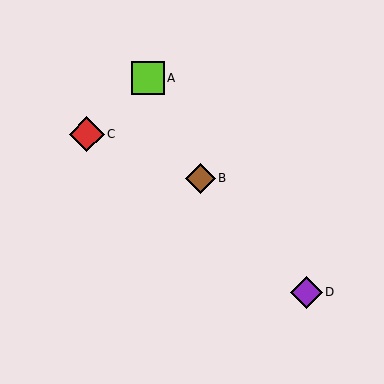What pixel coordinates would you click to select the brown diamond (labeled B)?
Click at (201, 178) to select the brown diamond B.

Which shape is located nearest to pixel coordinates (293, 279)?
The purple diamond (labeled D) at (306, 292) is nearest to that location.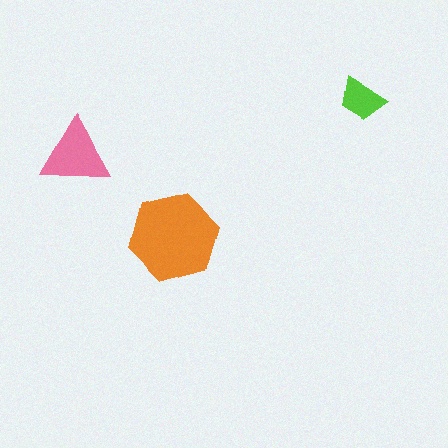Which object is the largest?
The orange hexagon.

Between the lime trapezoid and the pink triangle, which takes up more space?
The pink triangle.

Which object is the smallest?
The lime trapezoid.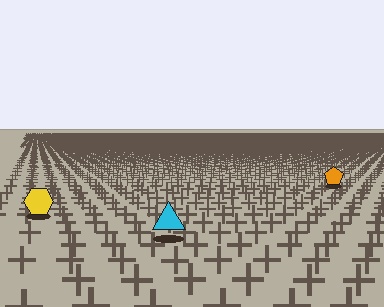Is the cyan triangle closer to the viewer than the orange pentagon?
Yes. The cyan triangle is closer — you can tell from the texture gradient: the ground texture is coarser near it.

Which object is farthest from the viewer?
The orange pentagon is farthest from the viewer. It appears smaller and the ground texture around it is denser.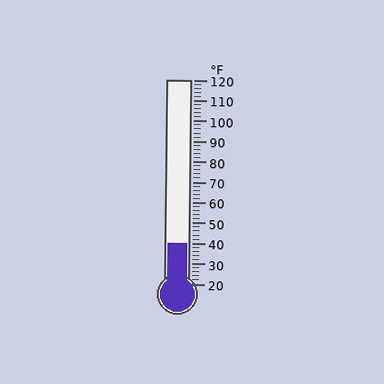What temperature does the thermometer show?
The thermometer shows approximately 40°F.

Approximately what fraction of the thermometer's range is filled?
The thermometer is filled to approximately 20% of its range.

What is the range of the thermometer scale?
The thermometer scale ranges from 20°F to 120°F.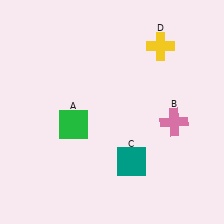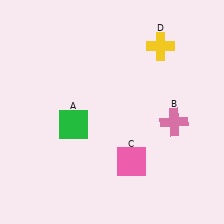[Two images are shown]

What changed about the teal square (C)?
In Image 1, C is teal. In Image 2, it changed to pink.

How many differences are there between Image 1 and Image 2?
There is 1 difference between the two images.